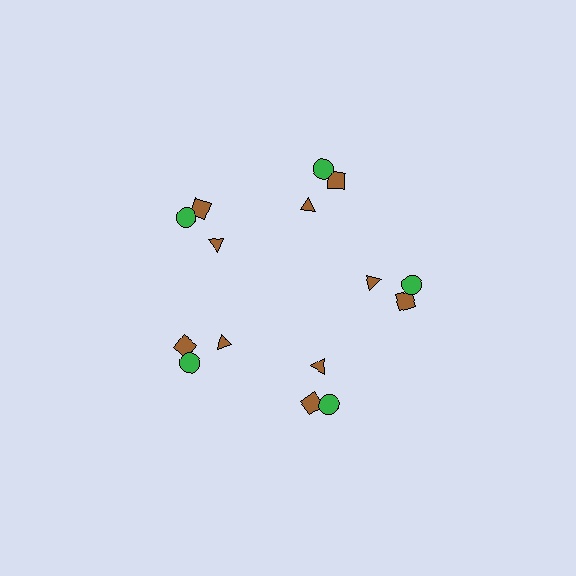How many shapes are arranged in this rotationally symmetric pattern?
There are 15 shapes, arranged in 5 groups of 3.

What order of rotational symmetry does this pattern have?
This pattern has 5-fold rotational symmetry.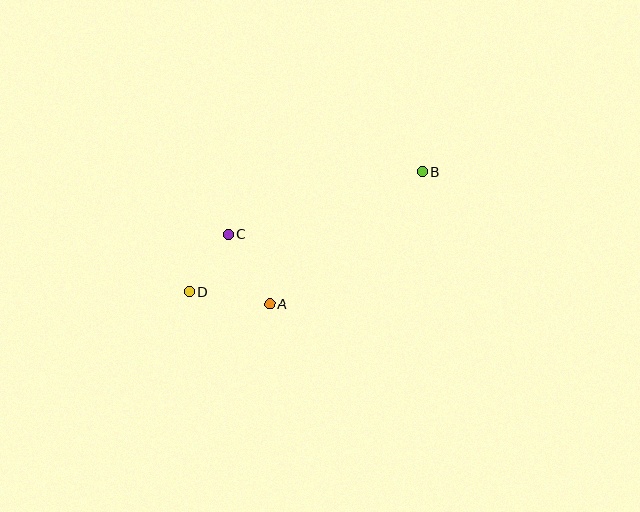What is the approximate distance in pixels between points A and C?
The distance between A and C is approximately 81 pixels.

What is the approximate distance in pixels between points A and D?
The distance between A and D is approximately 82 pixels.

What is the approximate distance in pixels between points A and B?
The distance between A and B is approximately 202 pixels.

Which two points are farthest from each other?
Points B and D are farthest from each other.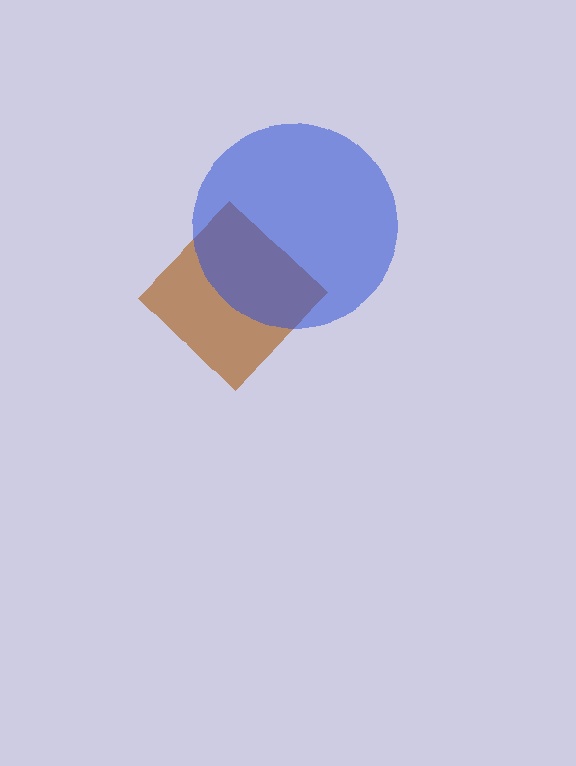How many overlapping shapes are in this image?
There are 2 overlapping shapes in the image.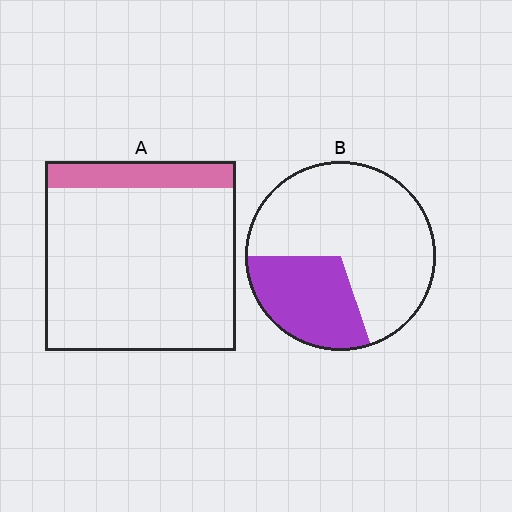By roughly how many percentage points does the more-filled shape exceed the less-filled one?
By roughly 15 percentage points (B over A).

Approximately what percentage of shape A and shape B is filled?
A is approximately 15% and B is approximately 30%.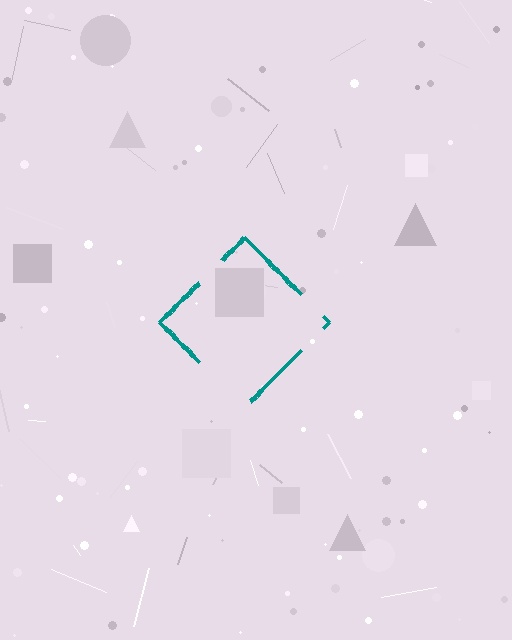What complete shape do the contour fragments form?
The contour fragments form a diamond.